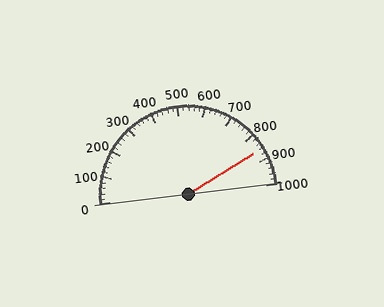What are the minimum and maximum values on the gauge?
The gauge ranges from 0 to 1000.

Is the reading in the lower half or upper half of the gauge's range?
The reading is in the upper half of the range (0 to 1000).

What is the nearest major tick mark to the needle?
The nearest major tick mark is 900.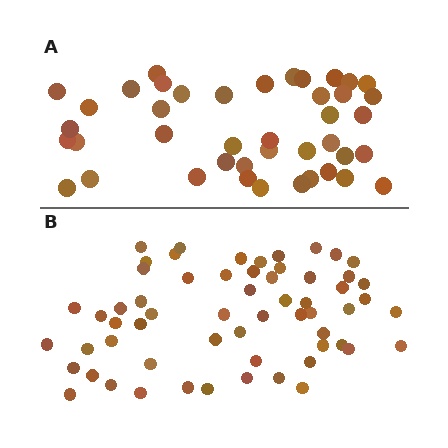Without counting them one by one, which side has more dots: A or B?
Region B (the bottom region) has more dots.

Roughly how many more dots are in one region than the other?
Region B has approximately 20 more dots than region A.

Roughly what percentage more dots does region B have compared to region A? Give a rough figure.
About 45% more.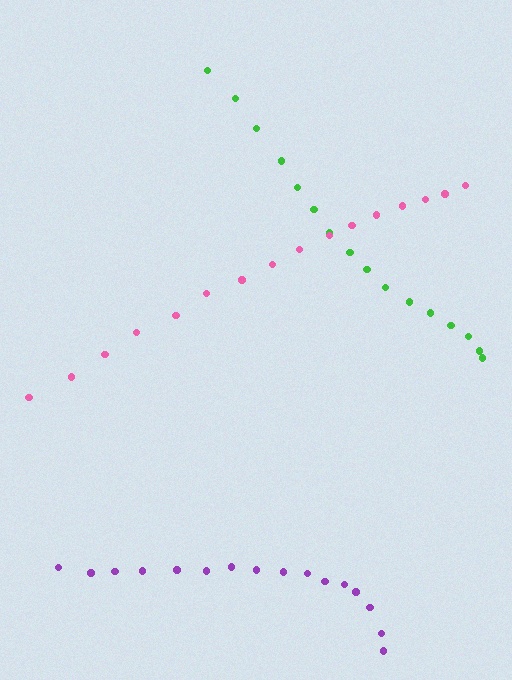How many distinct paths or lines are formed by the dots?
There are 3 distinct paths.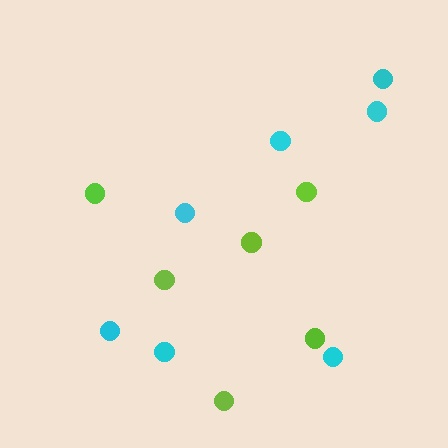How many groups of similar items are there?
There are 2 groups: one group of cyan circles (7) and one group of lime circles (6).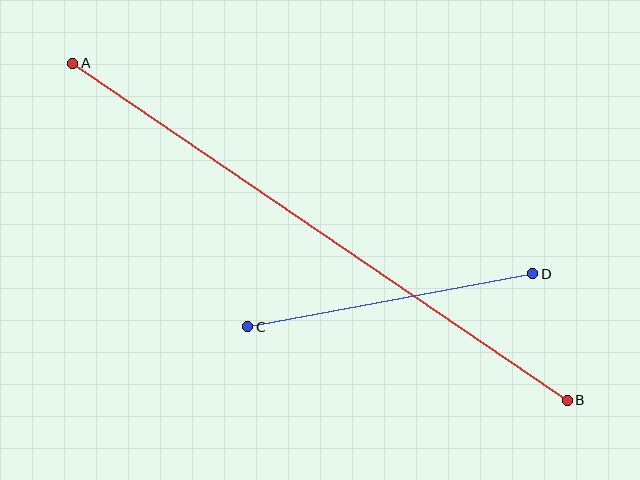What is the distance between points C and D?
The distance is approximately 290 pixels.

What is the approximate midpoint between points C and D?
The midpoint is at approximately (390, 300) pixels.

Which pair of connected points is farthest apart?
Points A and B are farthest apart.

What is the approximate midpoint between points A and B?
The midpoint is at approximately (320, 232) pixels.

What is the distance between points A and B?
The distance is approximately 599 pixels.